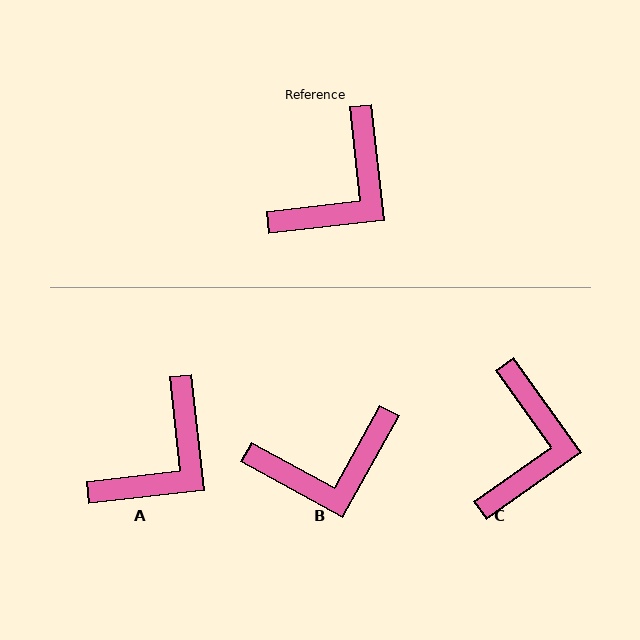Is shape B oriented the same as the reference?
No, it is off by about 35 degrees.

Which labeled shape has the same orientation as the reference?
A.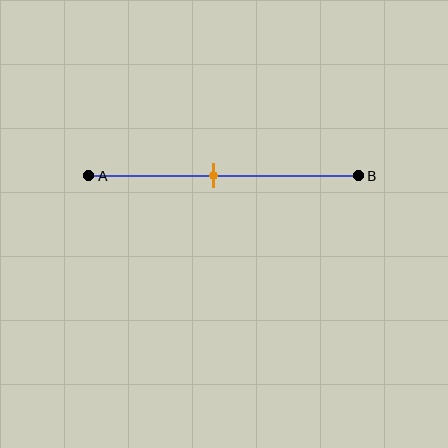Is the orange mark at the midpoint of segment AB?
No, the mark is at about 45% from A, not at the 50% midpoint.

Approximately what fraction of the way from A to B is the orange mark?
The orange mark is approximately 45% of the way from A to B.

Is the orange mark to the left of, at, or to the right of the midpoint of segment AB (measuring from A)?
The orange mark is to the left of the midpoint of segment AB.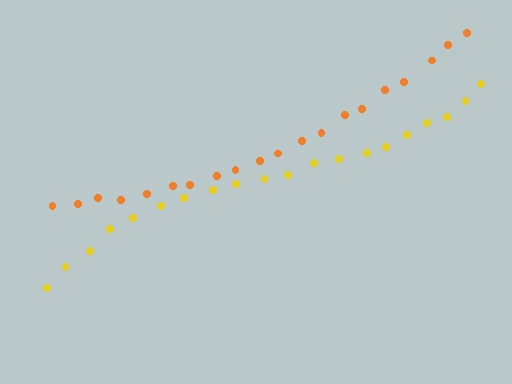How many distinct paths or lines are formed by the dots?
There are 2 distinct paths.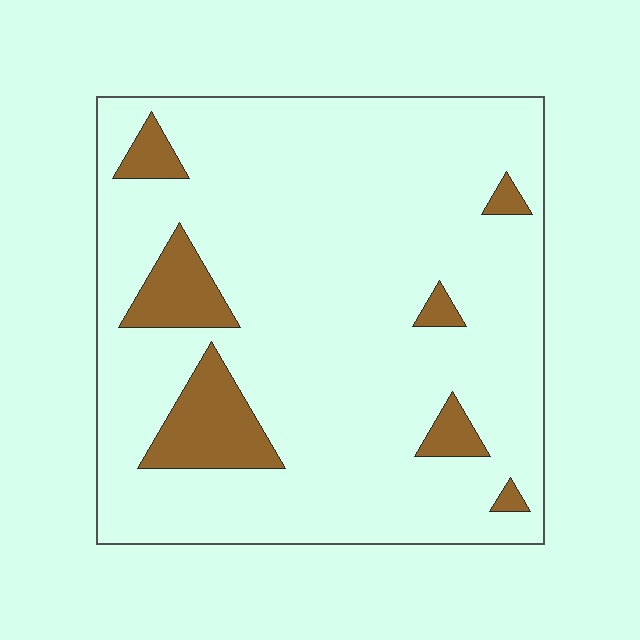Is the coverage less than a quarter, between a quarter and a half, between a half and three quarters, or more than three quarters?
Less than a quarter.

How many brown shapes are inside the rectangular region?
7.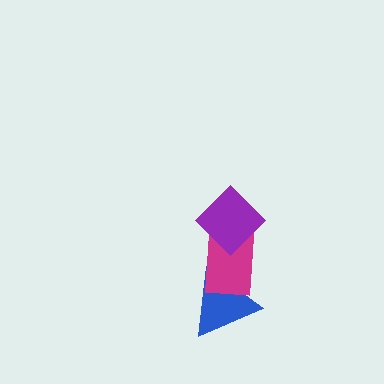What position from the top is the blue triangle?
The blue triangle is 3rd from the top.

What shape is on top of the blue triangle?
The magenta rectangle is on top of the blue triangle.